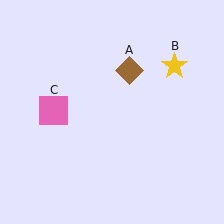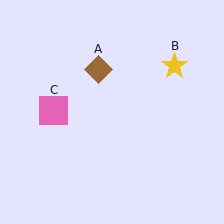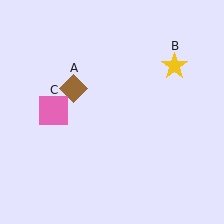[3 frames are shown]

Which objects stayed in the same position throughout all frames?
Yellow star (object B) and pink square (object C) remained stationary.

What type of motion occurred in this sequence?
The brown diamond (object A) rotated counterclockwise around the center of the scene.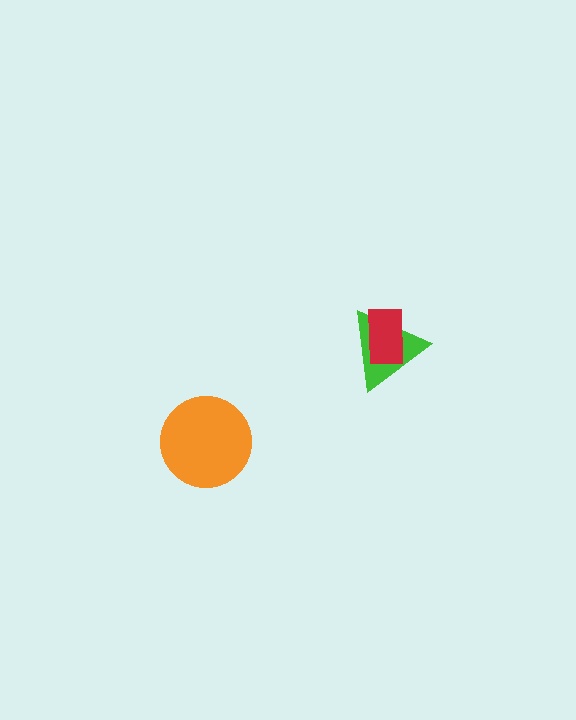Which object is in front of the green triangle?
The red rectangle is in front of the green triangle.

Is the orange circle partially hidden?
No, no other shape covers it.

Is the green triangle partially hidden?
Yes, it is partially covered by another shape.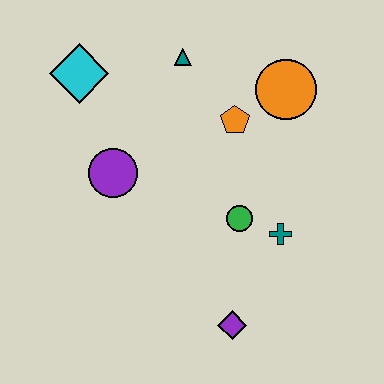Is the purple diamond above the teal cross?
No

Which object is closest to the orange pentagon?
The orange circle is closest to the orange pentagon.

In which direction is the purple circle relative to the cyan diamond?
The purple circle is below the cyan diamond.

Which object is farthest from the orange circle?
The purple diamond is farthest from the orange circle.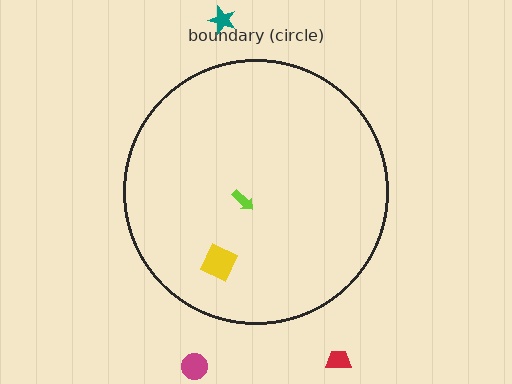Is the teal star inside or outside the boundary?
Outside.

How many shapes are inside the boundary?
2 inside, 3 outside.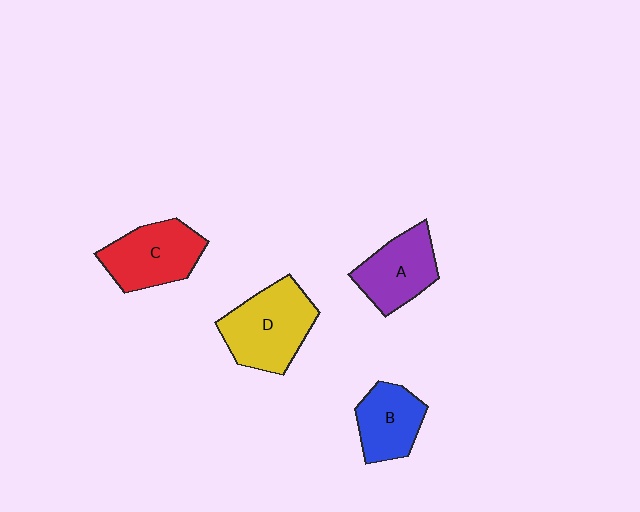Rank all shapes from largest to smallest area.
From largest to smallest: D (yellow), C (red), A (purple), B (blue).